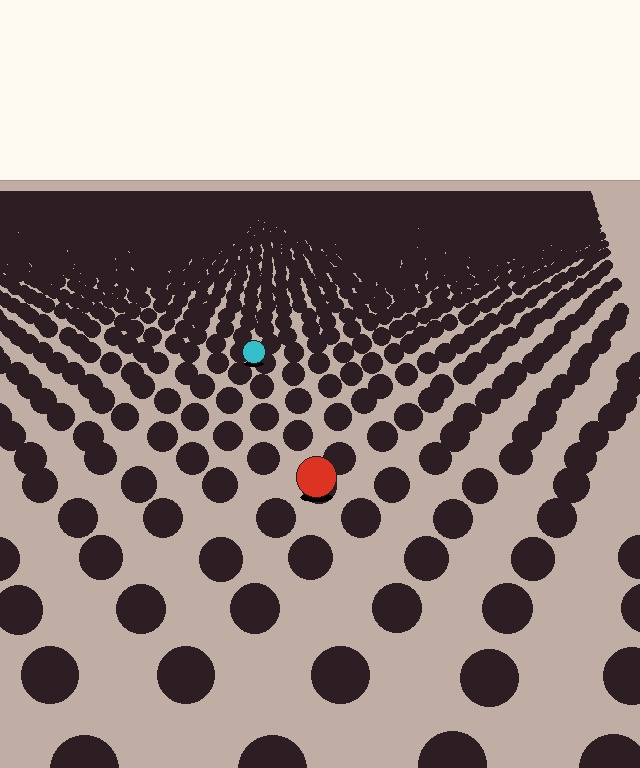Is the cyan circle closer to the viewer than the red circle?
No. The red circle is closer — you can tell from the texture gradient: the ground texture is coarser near it.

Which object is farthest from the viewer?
The cyan circle is farthest from the viewer. It appears smaller and the ground texture around it is denser.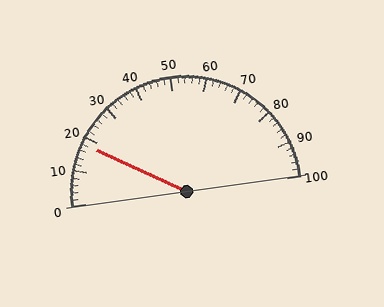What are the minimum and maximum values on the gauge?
The gauge ranges from 0 to 100.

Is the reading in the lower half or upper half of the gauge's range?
The reading is in the lower half of the range (0 to 100).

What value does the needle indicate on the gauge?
The needle indicates approximately 18.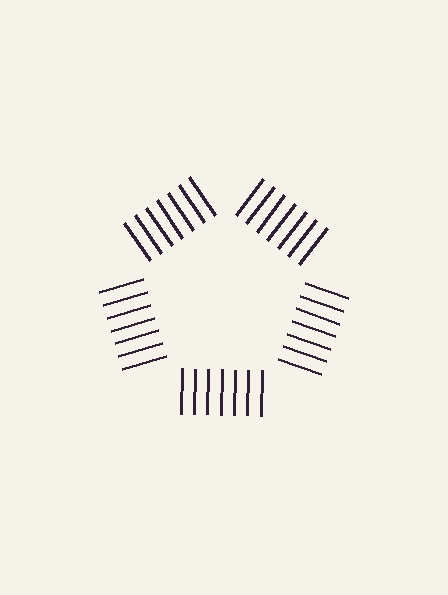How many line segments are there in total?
35 — 7 along each of the 5 edges.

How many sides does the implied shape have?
5 sides — the line-ends trace a pentagon.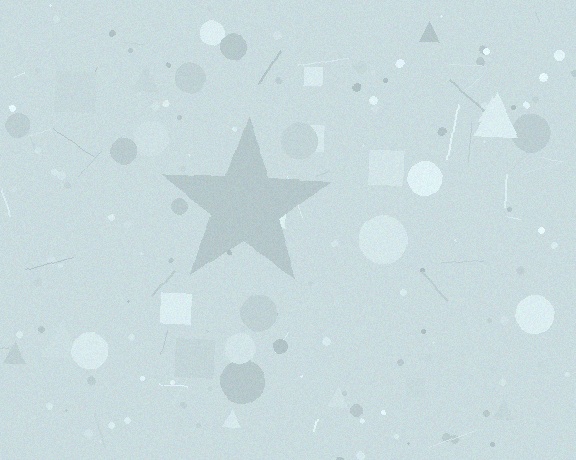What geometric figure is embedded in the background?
A star is embedded in the background.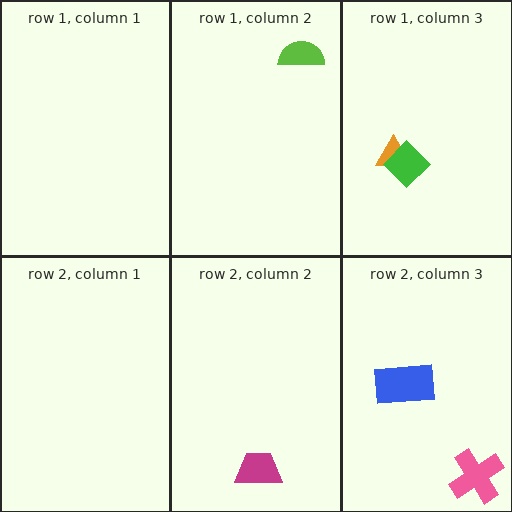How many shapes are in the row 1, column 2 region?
1.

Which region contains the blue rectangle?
The row 2, column 3 region.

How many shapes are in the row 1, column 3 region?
2.